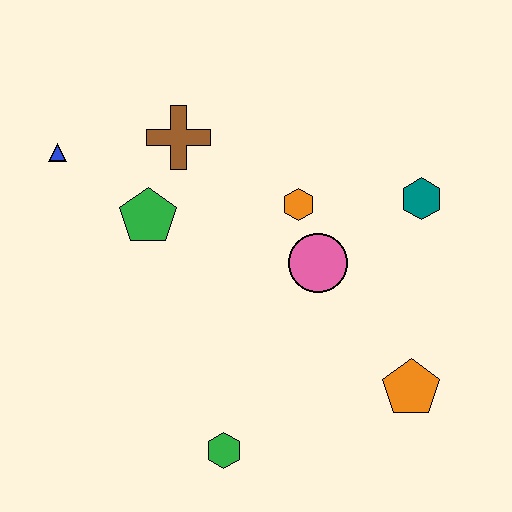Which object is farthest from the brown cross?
The orange pentagon is farthest from the brown cross.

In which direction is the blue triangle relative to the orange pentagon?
The blue triangle is to the left of the orange pentagon.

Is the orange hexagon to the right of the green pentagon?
Yes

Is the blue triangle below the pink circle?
No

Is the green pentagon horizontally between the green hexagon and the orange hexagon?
No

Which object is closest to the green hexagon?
The orange pentagon is closest to the green hexagon.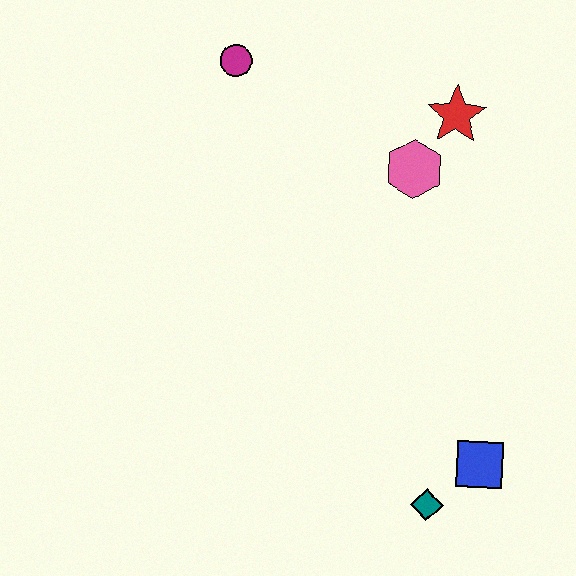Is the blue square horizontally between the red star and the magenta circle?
No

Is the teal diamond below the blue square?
Yes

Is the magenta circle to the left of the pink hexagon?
Yes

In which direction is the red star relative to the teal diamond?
The red star is above the teal diamond.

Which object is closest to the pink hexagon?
The red star is closest to the pink hexagon.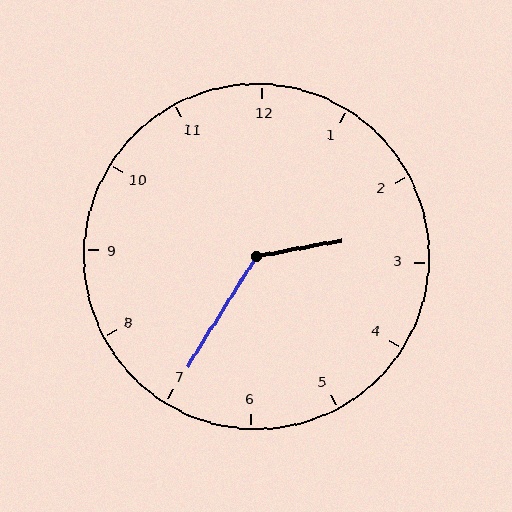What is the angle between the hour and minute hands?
Approximately 132 degrees.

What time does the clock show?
2:35.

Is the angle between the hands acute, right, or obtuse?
It is obtuse.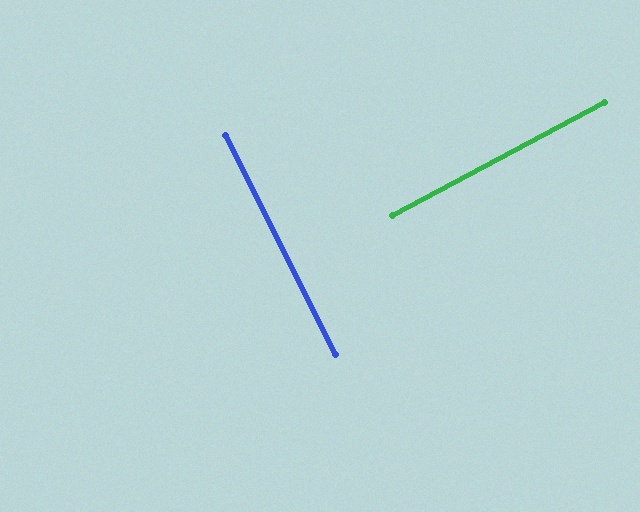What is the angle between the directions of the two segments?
Approximately 89 degrees.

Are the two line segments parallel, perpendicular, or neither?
Perpendicular — they meet at approximately 89°.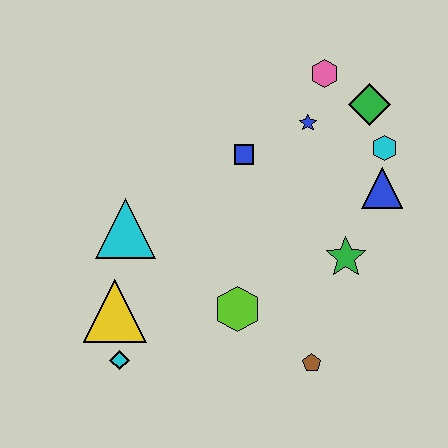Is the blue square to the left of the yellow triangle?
No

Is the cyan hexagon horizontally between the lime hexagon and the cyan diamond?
No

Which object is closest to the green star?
The blue triangle is closest to the green star.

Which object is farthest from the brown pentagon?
The pink hexagon is farthest from the brown pentagon.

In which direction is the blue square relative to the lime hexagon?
The blue square is above the lime hexagon.